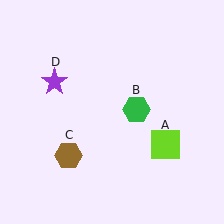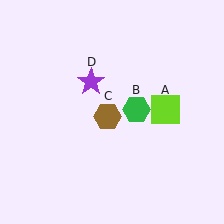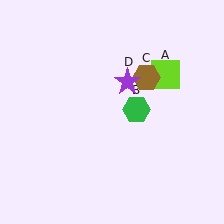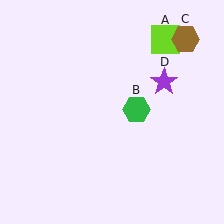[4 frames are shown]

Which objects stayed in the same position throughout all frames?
Green hexagon (object B) remained stationary.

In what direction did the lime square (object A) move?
The lime square (object A) moved up.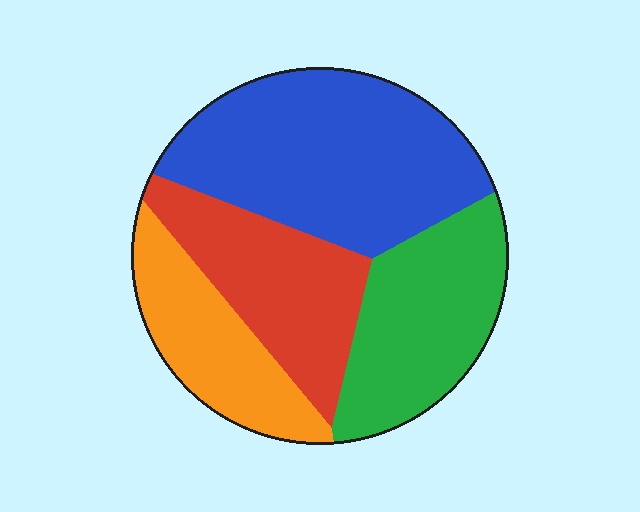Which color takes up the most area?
Blue, at roughly 35%.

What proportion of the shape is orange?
Orange covers roughly 20% of the shape.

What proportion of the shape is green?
Green covers 24% of the shape.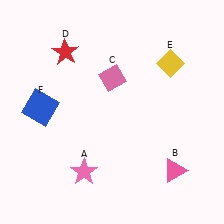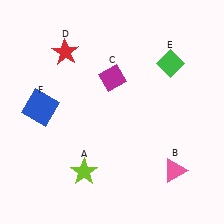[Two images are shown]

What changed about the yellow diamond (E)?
In Image 1, E is yellow. In Image 2, it changed to green.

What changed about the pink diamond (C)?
In Image 1, C is pink. In Image 2, it changed to magenta.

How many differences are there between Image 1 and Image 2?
There are 3 differences between the two images.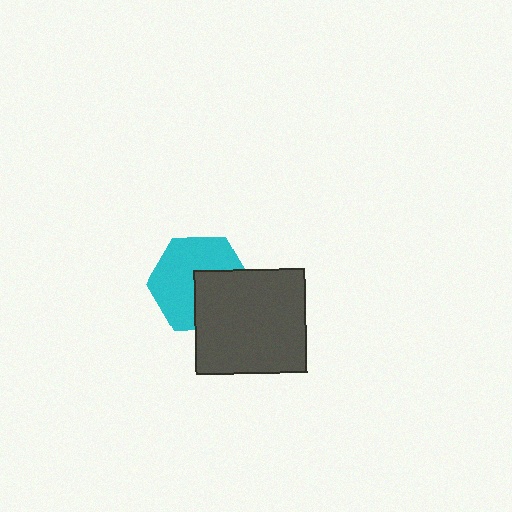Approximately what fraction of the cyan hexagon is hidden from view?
Roughly 38% of the cyan hexagon is hidden behind the dark gray rectangle.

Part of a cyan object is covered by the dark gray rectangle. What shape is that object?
It is a hexagon.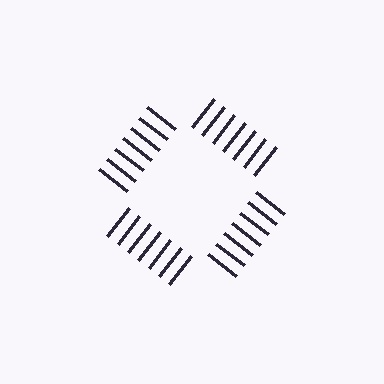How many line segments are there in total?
28 — 7 along each of the 4 edges.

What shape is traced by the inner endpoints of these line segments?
An illusory square — the line segments terminate on its edges but no continuous stroke is drawn.